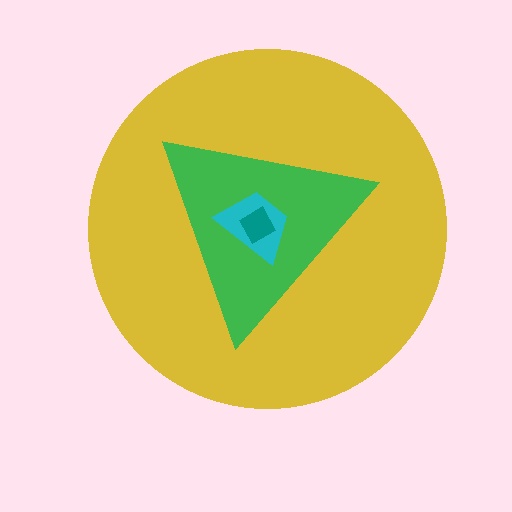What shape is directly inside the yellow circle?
The green triangle.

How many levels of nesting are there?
4.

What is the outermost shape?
The yellow circle.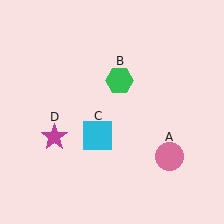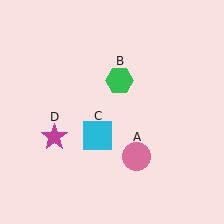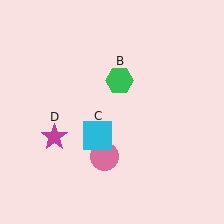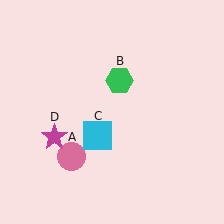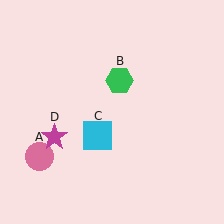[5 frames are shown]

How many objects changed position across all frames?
1 object changed position: pink circle (object A).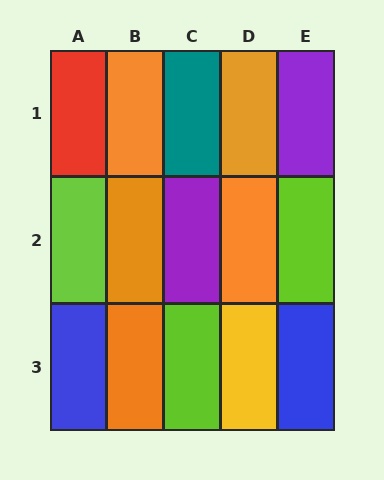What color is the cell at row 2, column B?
Orange.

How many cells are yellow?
1 cell is yellow.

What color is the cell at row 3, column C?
Lime.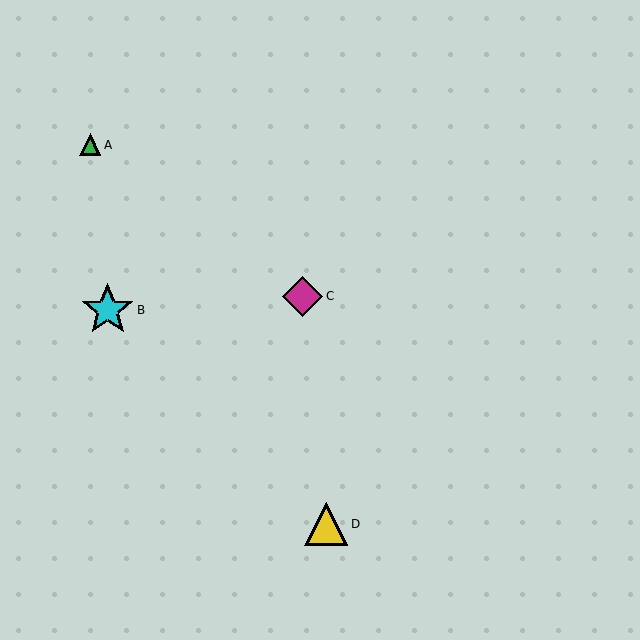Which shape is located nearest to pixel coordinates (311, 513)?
The yellow triangle (labeled D) at (326, 524) is nearest to that location.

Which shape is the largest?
The cyan star (labeled B) is the largest.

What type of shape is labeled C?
Shape C is a magenta diamond.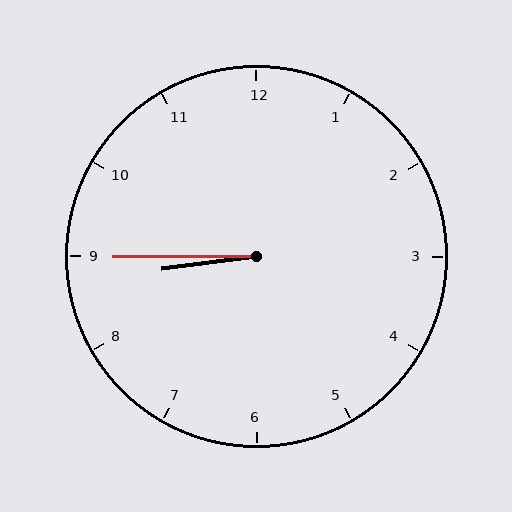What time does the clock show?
8:45.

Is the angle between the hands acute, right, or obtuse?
It is acute.